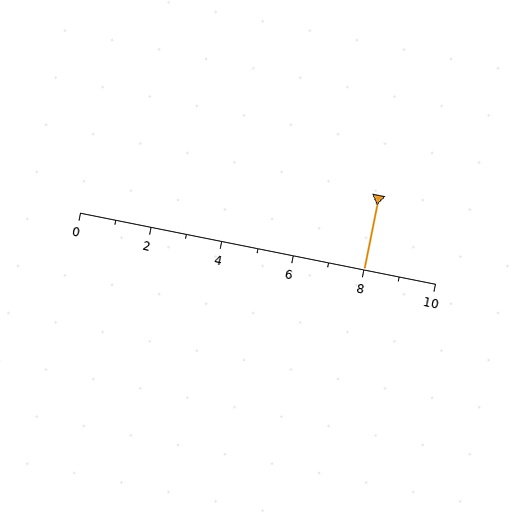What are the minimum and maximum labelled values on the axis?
The axis runs from 0 to 10.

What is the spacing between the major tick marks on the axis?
The major ticks are spaced 2 apart.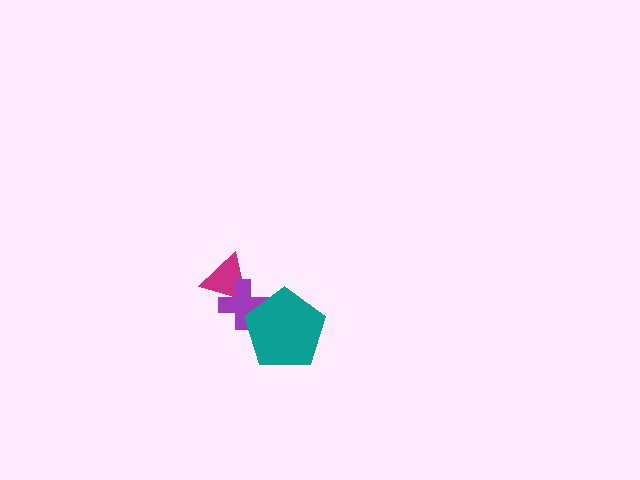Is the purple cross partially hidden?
Yes, it is partially covered by another shape.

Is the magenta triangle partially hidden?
Yes, it is partially covered by another shape.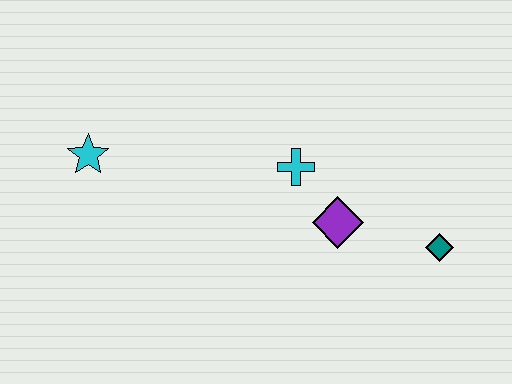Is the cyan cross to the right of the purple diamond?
No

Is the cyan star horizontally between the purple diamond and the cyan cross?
No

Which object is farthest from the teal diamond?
The cyan star is farthest from the teal diamond.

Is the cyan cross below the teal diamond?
No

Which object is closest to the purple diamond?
The cyan cross is closest to the purple diamond.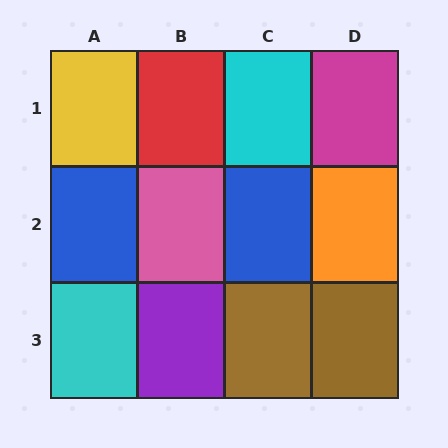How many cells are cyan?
2 cells are cyan.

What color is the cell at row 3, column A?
Cyan.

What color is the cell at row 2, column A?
Blue.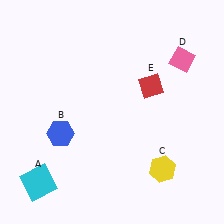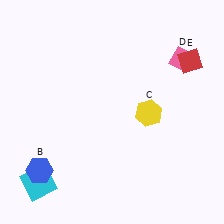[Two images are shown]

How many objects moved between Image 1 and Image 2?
3 objects moved between the two images.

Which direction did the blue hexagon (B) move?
The blue hexagon (B) moved down.